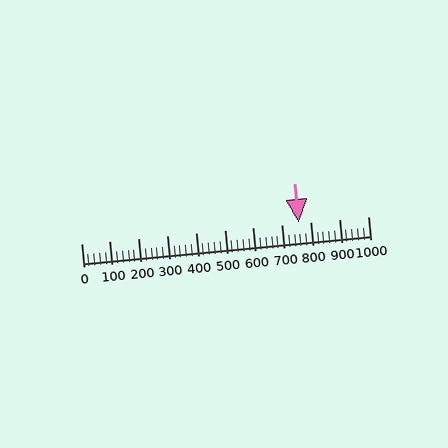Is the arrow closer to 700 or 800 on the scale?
The arrow is closer to 800.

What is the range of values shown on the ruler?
The ruler shows values from 0 to 1000.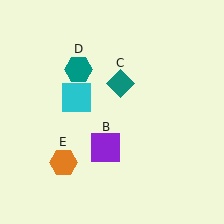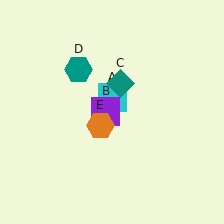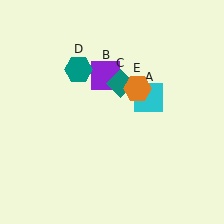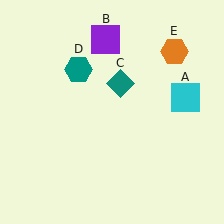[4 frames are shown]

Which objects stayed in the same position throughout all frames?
Teal diamond (object C) and teal hexagon (object D) remained stationary.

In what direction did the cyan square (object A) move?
The cyan square (object A) moved right.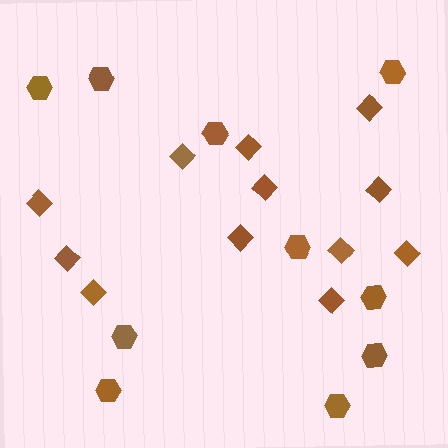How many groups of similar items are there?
There are 2 groups: one group of hexagons (10) and one group of diamonds (12).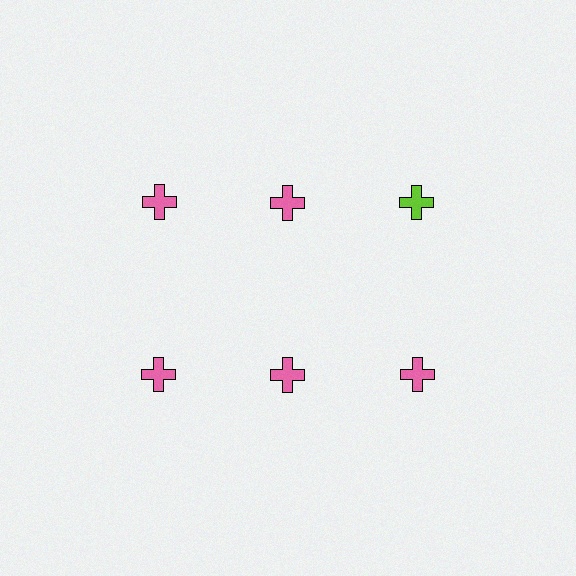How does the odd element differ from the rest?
It has a different color: lime instead of pink.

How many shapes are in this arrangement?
There are 6 shapes arranged in a grid pattern.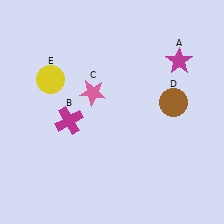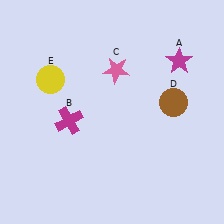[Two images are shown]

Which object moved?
The pink star (C) moved right.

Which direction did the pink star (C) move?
The pink star (C) moved right.